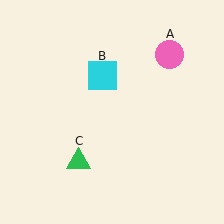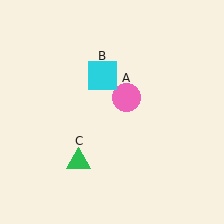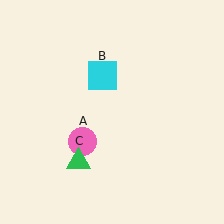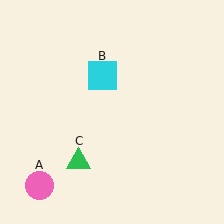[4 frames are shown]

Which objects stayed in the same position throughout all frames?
Cyan square (object B) and green triangle (object C) remained stationary.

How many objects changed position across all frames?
1 object changed position: pink circle (object A).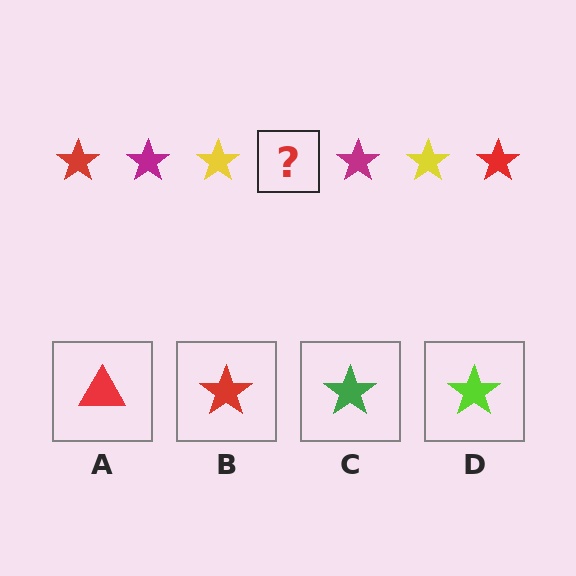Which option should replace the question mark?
Option B.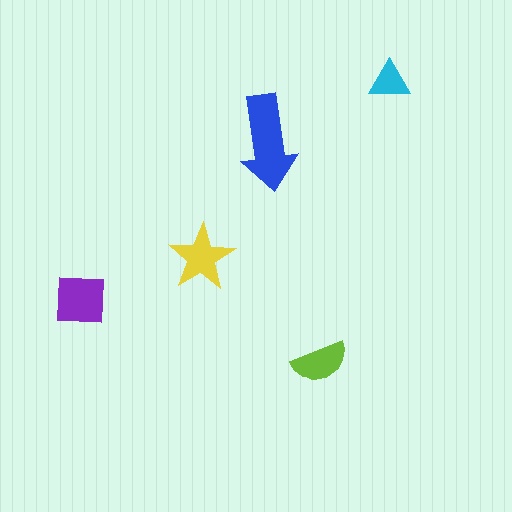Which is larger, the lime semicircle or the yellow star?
The yellow star.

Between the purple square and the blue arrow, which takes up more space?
The blue arrow.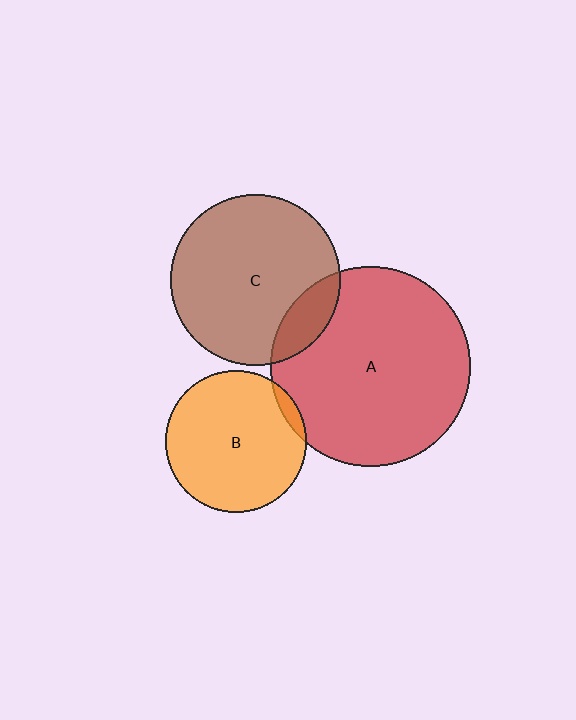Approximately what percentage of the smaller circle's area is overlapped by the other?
Approximately 15%.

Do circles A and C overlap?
Yes.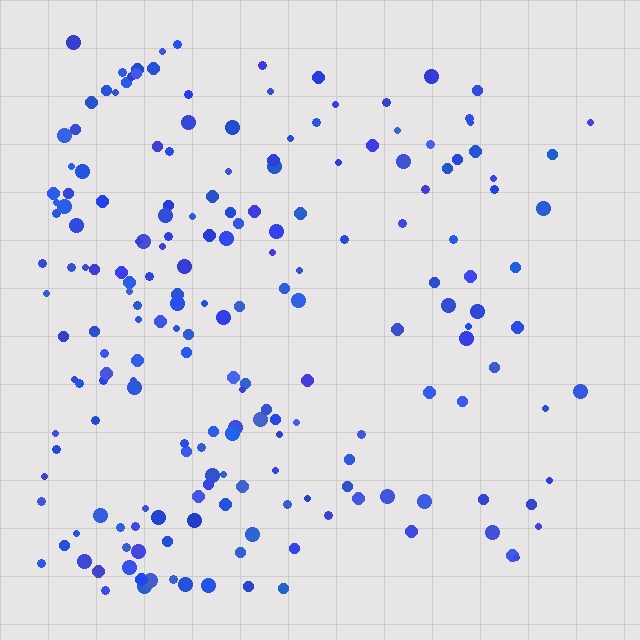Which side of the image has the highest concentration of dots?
The left.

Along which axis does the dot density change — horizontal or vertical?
Horizontal.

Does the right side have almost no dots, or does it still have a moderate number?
Still a moderate number, just noticeably fewer than the left.